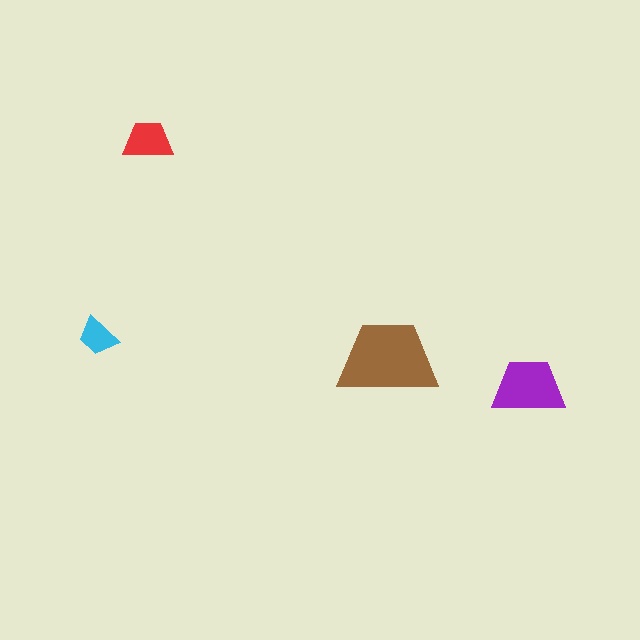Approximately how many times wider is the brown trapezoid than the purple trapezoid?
About 1.5 times wider.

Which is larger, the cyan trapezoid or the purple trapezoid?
The purple one.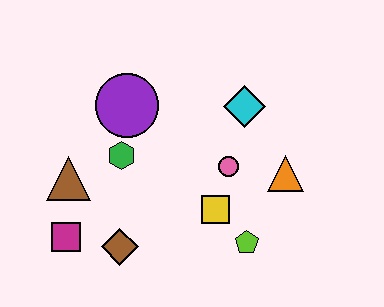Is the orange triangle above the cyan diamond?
No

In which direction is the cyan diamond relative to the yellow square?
The cyan diamond is above the yellow square.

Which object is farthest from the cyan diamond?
The magenta square is farthest from the cyan diamond.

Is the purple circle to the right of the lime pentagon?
No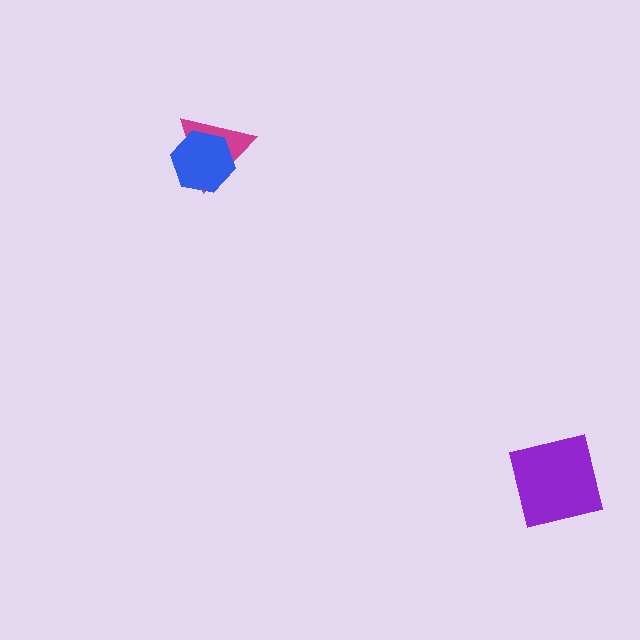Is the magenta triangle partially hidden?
Yes, it is partially covered by another shape.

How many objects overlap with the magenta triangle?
1 object overlaps with the magenta triangle.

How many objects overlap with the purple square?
0 objects overlap with the purple square.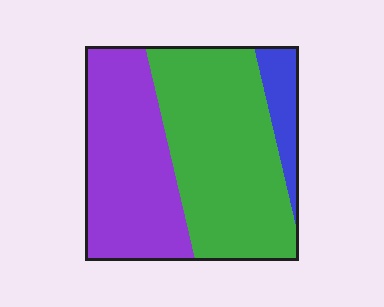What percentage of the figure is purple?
Purple covers roughly 40% of the figure.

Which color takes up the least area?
Blue, at roughly 10%.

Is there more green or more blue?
Green.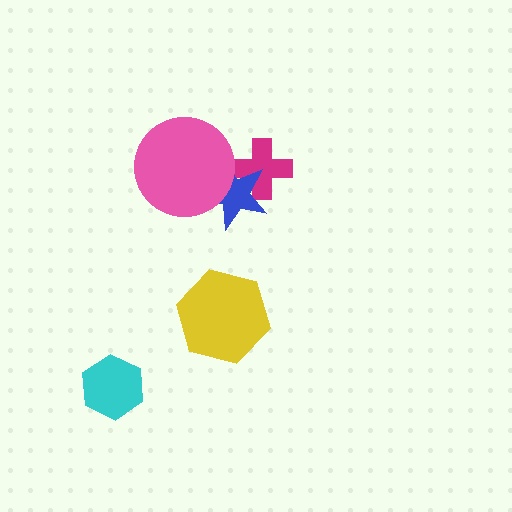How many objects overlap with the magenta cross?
1 object overlaps with the magenta cross.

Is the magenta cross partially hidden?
Yes, it is partially covered by another shape.